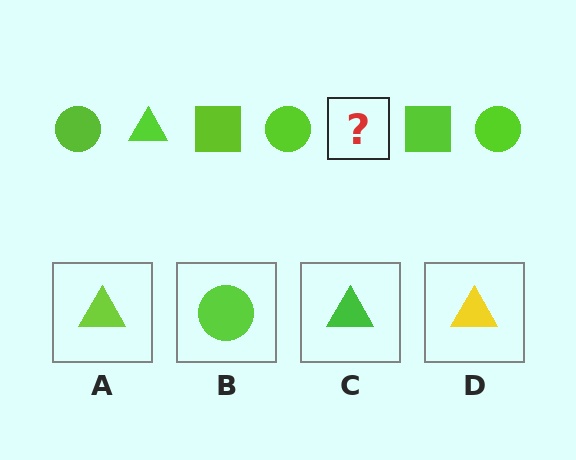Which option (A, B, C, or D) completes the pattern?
A.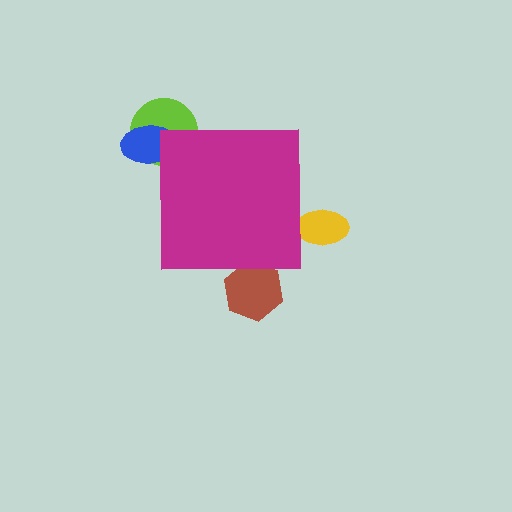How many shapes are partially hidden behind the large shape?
4 shapes are partially hidden.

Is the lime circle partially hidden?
Yes, the lime circle is partially hidden behind the magenta square.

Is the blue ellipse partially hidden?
Yes, the blue ellipse is partially hidden behind the magenta square.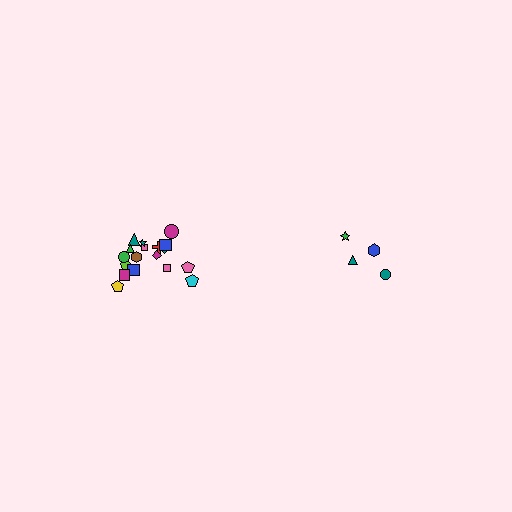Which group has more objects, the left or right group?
The left group.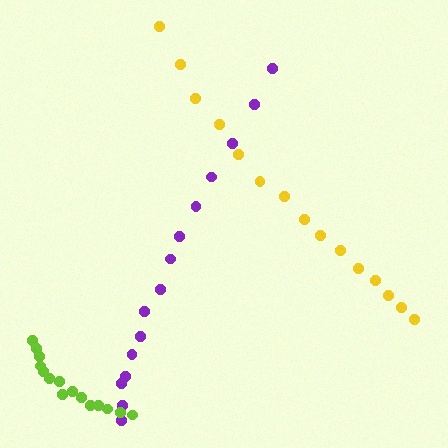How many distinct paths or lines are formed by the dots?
There are 3 distinct paths.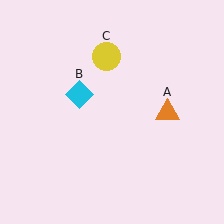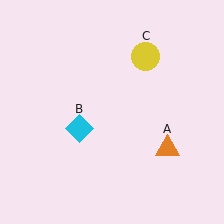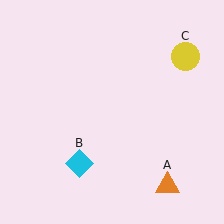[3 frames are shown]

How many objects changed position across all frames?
3 objects changed position: orange triangle (object A), cyan diamond (object B), yellow circle (object C).